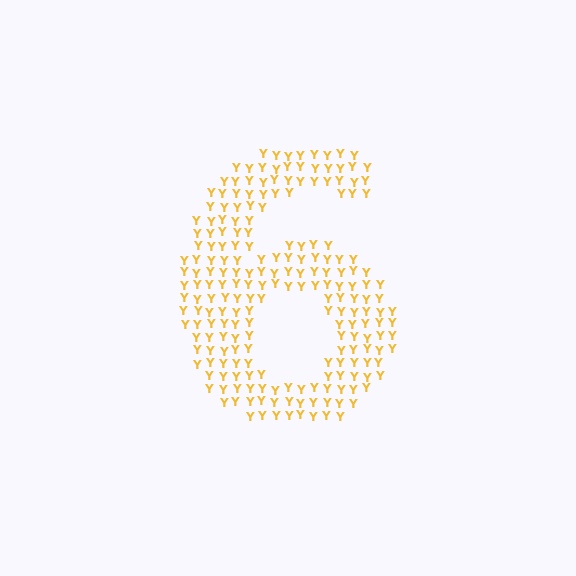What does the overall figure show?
The overall figure shows the digit 6.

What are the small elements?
The small elements are letter Y's.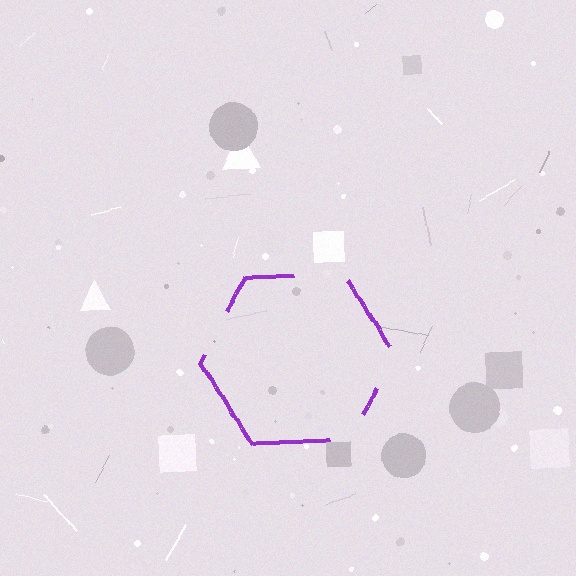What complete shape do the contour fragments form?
The contour fragments form a hexagon.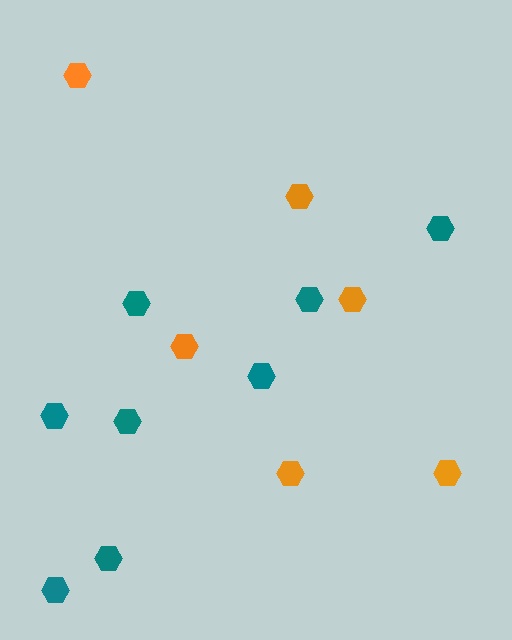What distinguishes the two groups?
There are 2 groups: one group of orange hexagons (6) and one group of teal hexagons (8).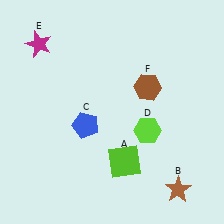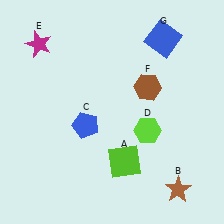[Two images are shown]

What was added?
A blue square (G) was added in Image 2.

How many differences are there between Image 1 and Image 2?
There is 1 difference between the two images.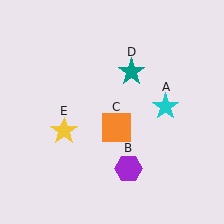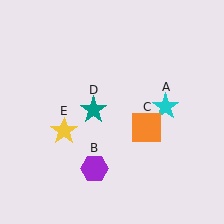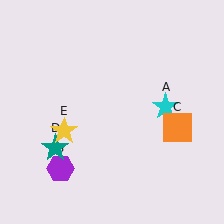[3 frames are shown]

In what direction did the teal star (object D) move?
The teal star (object D) moved down and to the left.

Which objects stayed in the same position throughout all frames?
Cyan star (object A) and yellow star (object E) remained stationary.